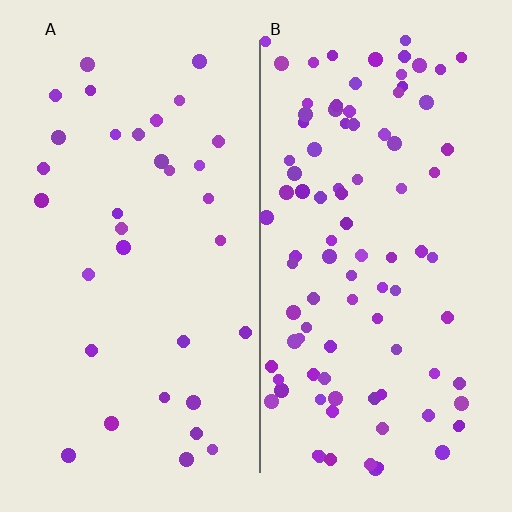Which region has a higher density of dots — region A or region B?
B (the right).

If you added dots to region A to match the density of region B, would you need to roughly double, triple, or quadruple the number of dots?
Approximately triple.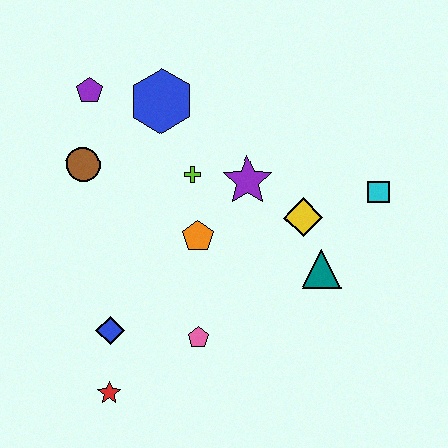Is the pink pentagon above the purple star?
No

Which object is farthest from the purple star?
The red star is farthest from the purple star.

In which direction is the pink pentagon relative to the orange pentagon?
The pink pentagon is below the orange pentagon.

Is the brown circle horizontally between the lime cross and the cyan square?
No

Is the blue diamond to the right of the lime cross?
No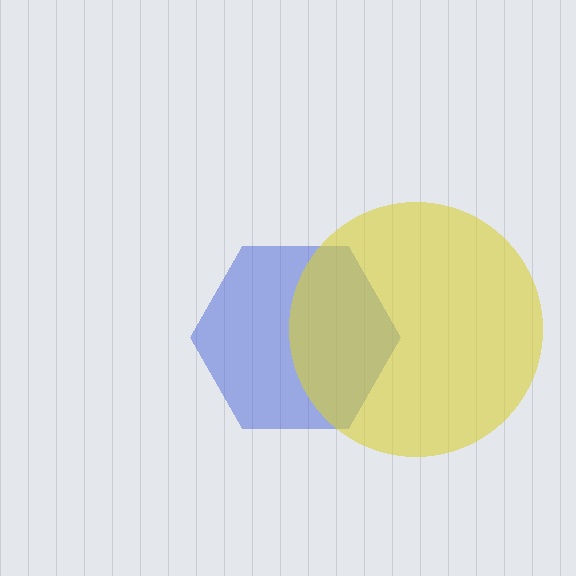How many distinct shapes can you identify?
There are 2 distinct shapes: a blue hexagon, a yellow circle.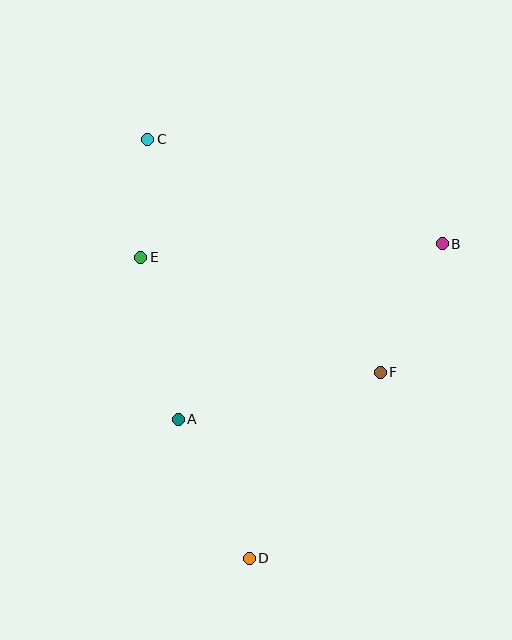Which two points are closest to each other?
Points C and E are closest to each other.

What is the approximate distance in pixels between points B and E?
The distance between B and E is approximately 302 pixels.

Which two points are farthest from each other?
Points C and D are farthest from each other.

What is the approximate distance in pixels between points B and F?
The distance between B and F is approximately 143 pixels.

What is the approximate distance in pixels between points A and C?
The distance between A and C is approximately 282 pixels.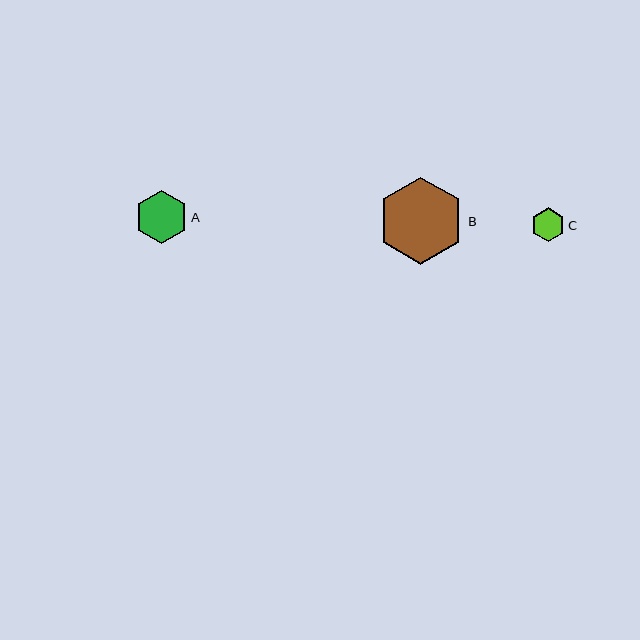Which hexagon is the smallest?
Hexagon C is the smallest with a size of approximately 34 pixels.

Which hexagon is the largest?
Hexagon B is the largest with a size of approximately 87 pixels.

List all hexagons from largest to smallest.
From largest to smallest: B, A, C.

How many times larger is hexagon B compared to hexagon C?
Hexagon B is approximately 2.6 times the size of hexagon C.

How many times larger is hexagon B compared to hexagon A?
Hexagon B is approximately 1.6 times the size of hexagon A.